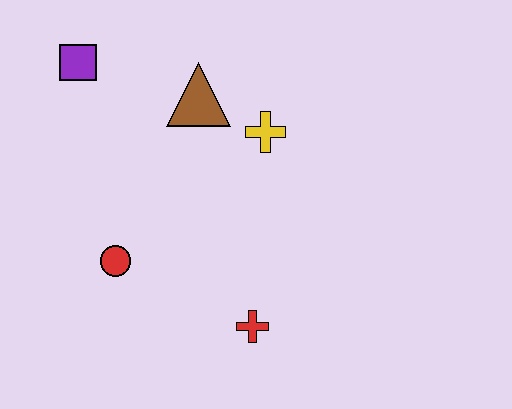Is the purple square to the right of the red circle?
No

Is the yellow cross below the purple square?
Yes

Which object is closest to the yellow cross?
The brown triangle is closest to the yellow cross.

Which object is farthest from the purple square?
The red cross is farthest from the purple square.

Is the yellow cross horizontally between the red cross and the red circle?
No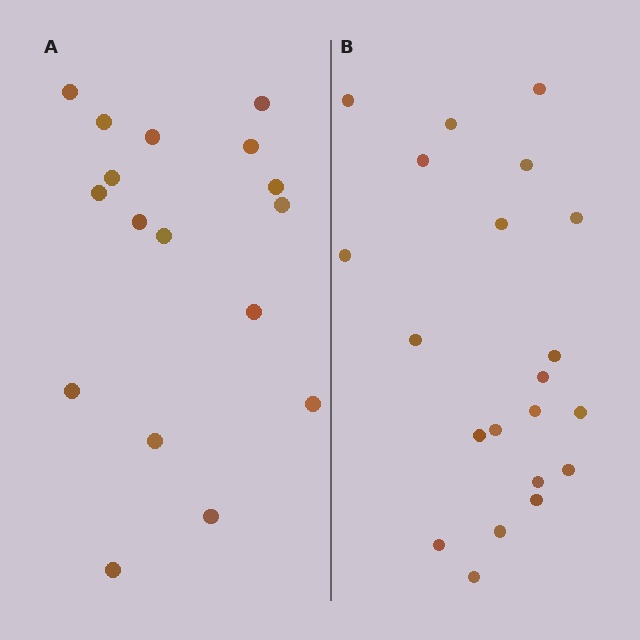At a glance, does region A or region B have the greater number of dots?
Region B (the right region) has more dots.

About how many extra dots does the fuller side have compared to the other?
Region B has about 4 more dots than region A.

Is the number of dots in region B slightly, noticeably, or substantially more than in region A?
Region B has only slightly more — the two regions are fairly close. The ratio is roughly 1.2 to 1.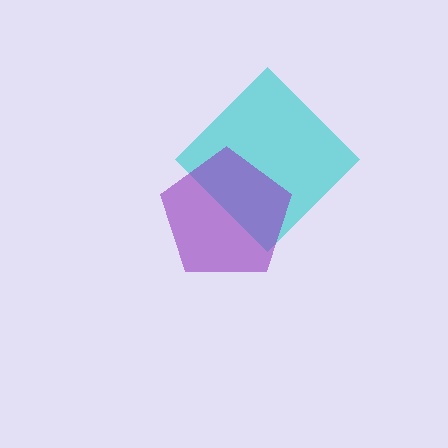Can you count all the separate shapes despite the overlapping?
Yes, there are 2 separate shapes.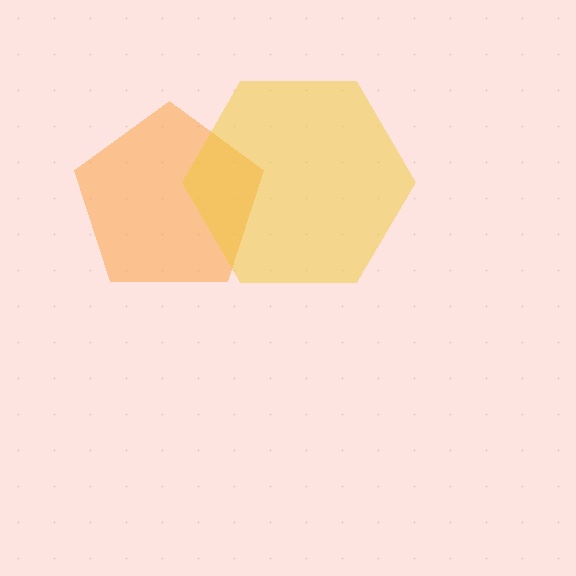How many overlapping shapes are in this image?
There are 2 overlapping shapes in the image.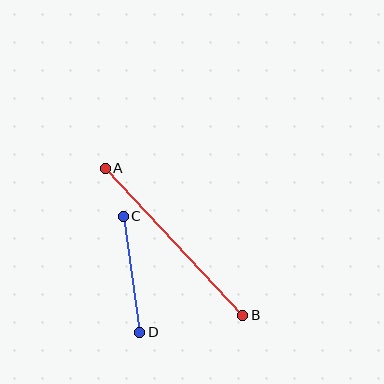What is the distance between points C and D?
The distance is approximately 117 pixels.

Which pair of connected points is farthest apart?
Points A and B are farthest apart.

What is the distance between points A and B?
The distance is approximately 201 pixels.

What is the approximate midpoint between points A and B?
The midpoint is at approximately (174, 242) pixels.